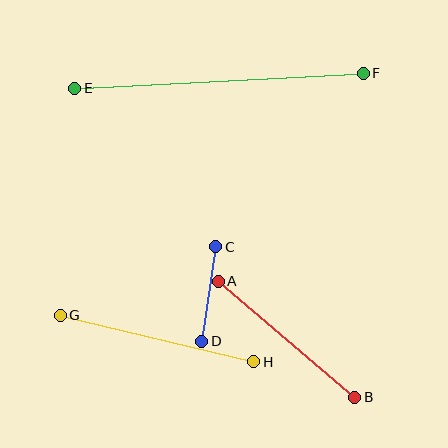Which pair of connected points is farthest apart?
Points E and F are farthest apart.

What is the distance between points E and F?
The distance is approximately 289 pixels.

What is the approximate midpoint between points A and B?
The midpoint is at approximately (287, 339) pixels.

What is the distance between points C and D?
The distance is approximately 95 pixels.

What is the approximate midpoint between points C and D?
The midpoint is at approximately (209, 294) pixels.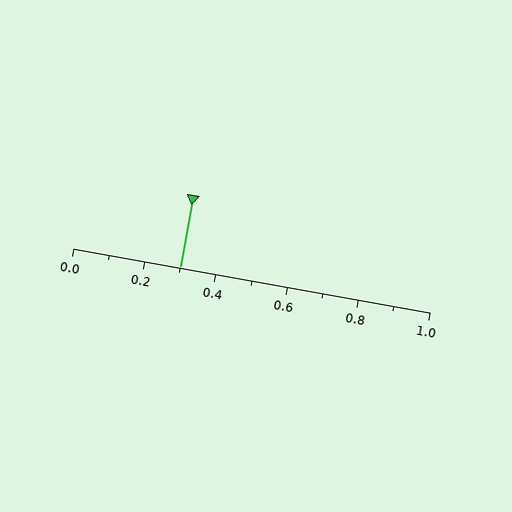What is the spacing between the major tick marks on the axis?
The major ticks are spaced 0.2 apart.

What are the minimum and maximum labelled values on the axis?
The axis runs from 0.0 to 1.0.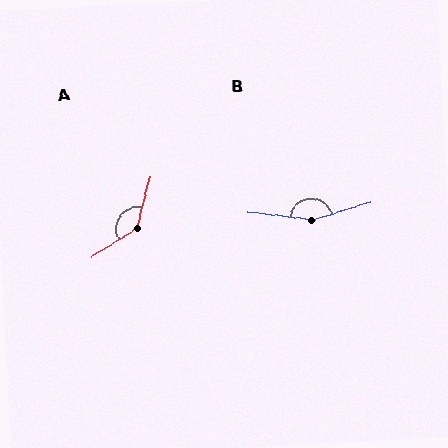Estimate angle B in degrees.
Approximately 156 degrees.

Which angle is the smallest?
A, at approximately 136 degrees.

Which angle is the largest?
B, at approximately 156 degrees.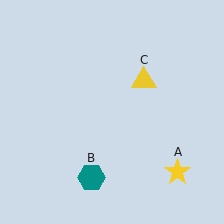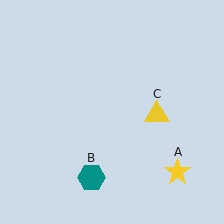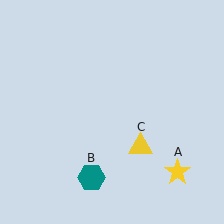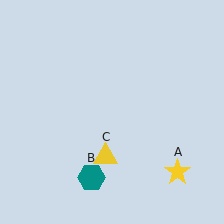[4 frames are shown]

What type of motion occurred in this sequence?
The yellow triangle (object C) rotated clockwise around the center of the scene.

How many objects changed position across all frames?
1 object changed position: yellow triangle (object C).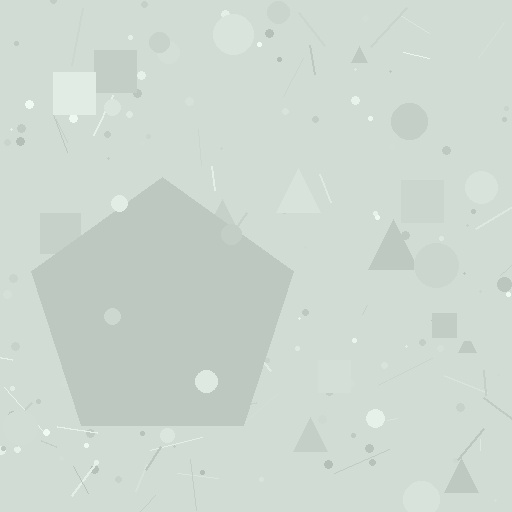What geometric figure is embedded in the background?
A pentagon is embedded in the background.